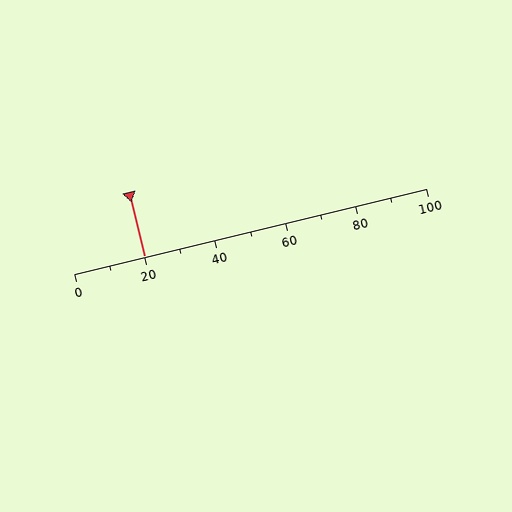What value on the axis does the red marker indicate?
The marker indicates approximately 20.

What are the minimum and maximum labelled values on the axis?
The axis runs from 0 to 100.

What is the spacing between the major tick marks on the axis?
The major ticks are spaced 20 apart.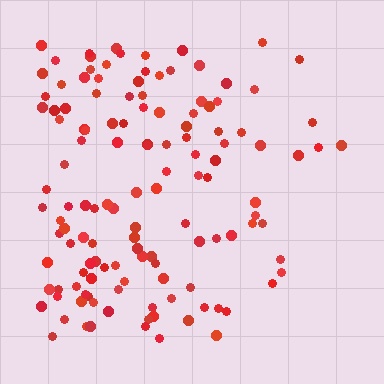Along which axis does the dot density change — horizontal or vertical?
Horizontal.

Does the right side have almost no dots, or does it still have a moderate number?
Still a moderate number, just noticeably fewer than the left.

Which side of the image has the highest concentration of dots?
The left.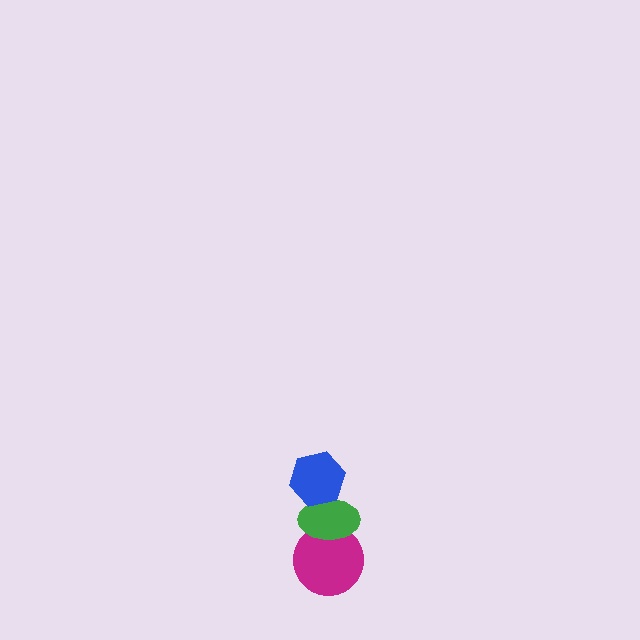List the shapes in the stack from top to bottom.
From top to bottom: the blue hexagon, the green ellipse, the magenta circle.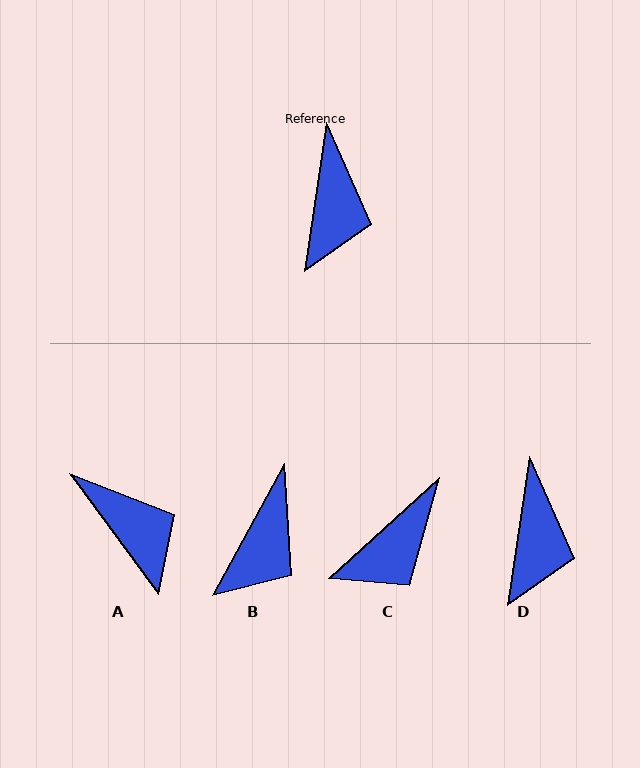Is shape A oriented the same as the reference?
No, it is off by about 45 degrees.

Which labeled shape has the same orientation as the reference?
D.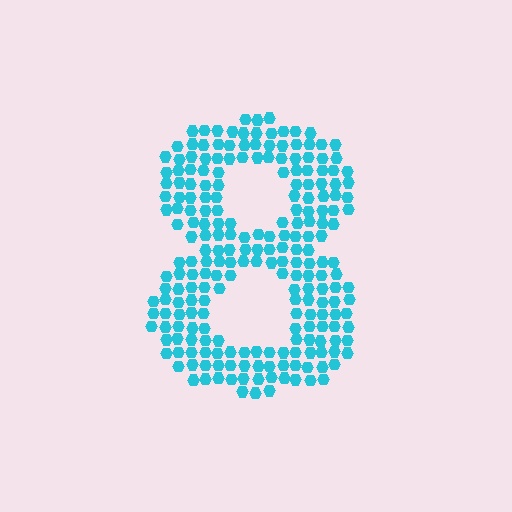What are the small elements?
The small elements are hexagons.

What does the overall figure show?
The overall figure shows the digit 8.